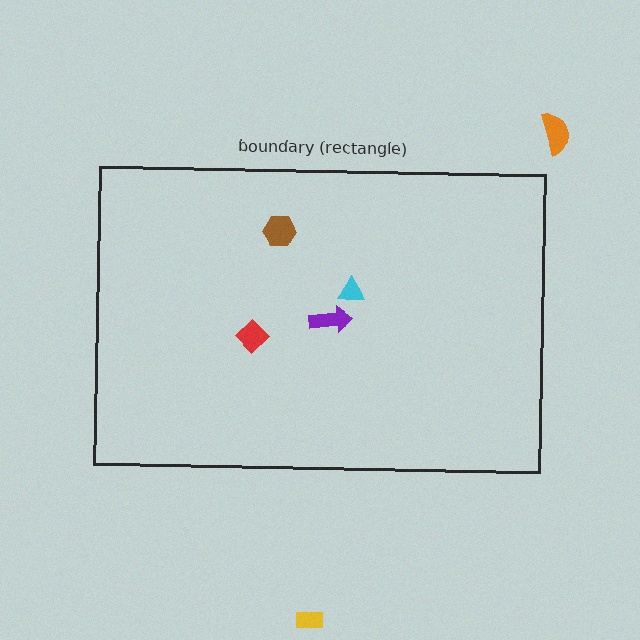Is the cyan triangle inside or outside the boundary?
Inside.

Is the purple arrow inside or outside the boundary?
Inside.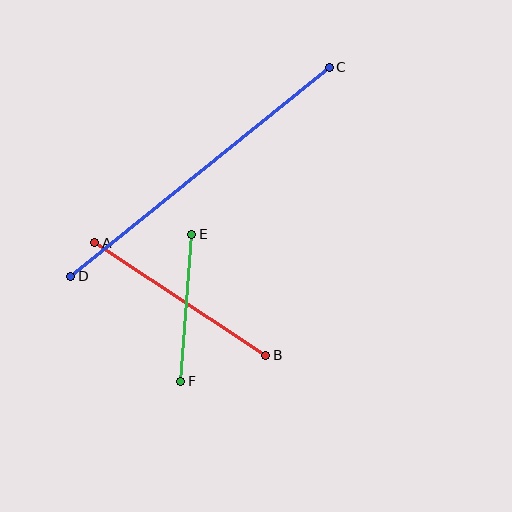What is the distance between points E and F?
The distance is approximately 148 pixels.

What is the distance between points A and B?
The distance is approximately 205 pixels.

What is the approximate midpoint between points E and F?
The midpoint is at approximately (186, 308) pixels.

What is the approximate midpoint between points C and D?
The midpoint is at approximately (200, 172) pixels.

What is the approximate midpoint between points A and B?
The midpoint is at approximately (180, 299) pixels.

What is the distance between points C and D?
The distance is approximately 332 pixels.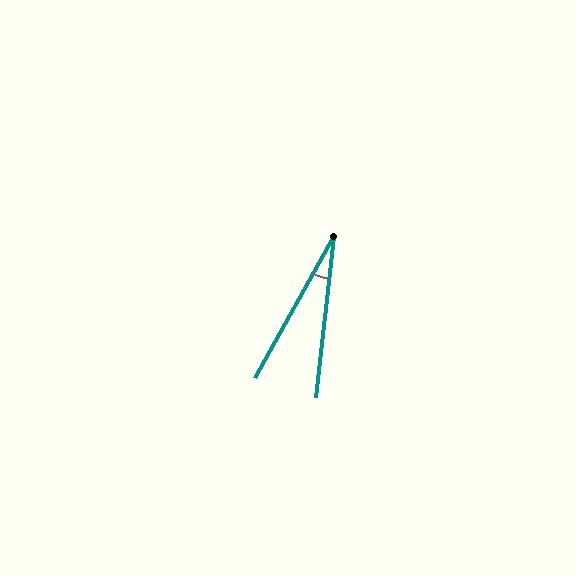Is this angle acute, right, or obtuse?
It is acute.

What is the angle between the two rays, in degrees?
Approximately 23 degrees.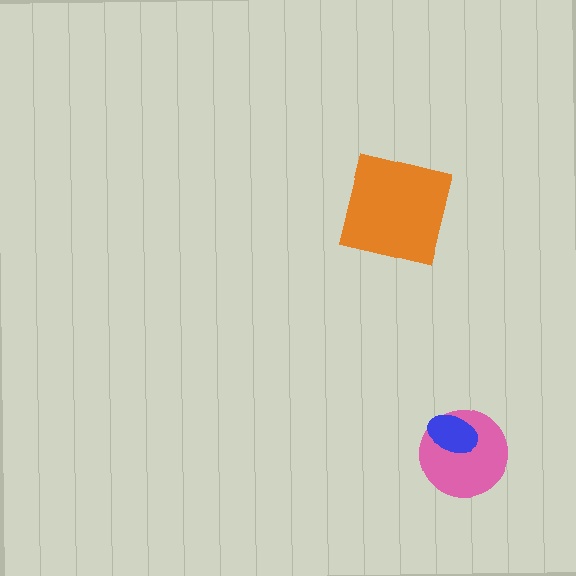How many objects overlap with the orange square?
0 objects overlap with the orange square.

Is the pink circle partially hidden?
Yes, it is partially covered by another shape.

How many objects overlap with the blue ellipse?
1 object overlaps with the blue ellipse.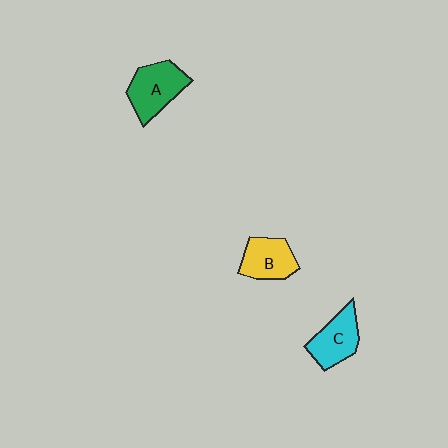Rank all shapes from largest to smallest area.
From largest to smallest: A (green), C (cyan), B (yellow).